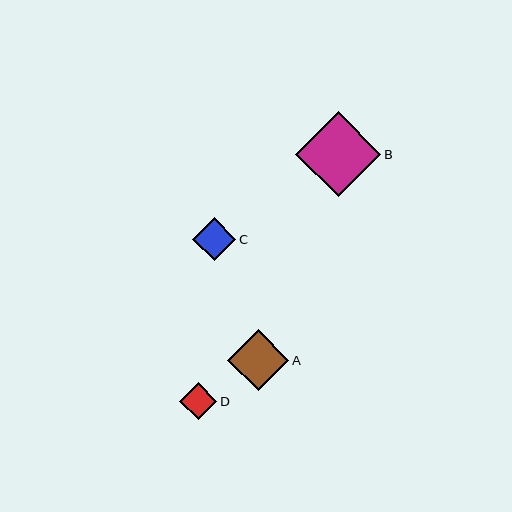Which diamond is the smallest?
Diamond D is the smallest with a size of approximately 37 pixels.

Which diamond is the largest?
Diamond B is the largest with a size of approximately 85 pixels.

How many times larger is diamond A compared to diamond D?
Diamond A is approximately 1.7 times the size of diamond D.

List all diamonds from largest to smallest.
From largest to smallest: B, A, C, D.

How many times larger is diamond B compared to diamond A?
Diamond B is approximately 1.4 times the size of diamond A.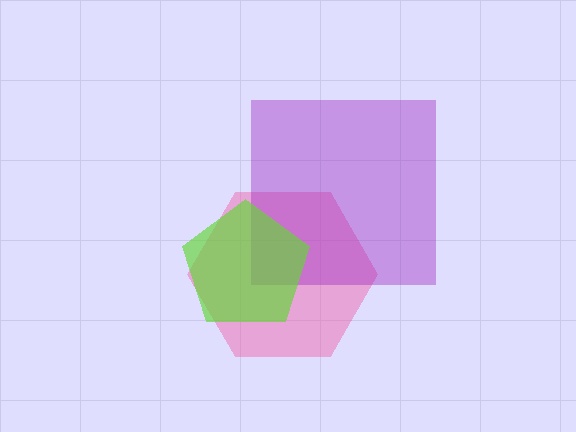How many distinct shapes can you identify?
There are 3 distinct shapes: a pink hexagon, a purple square, a lime pentagon.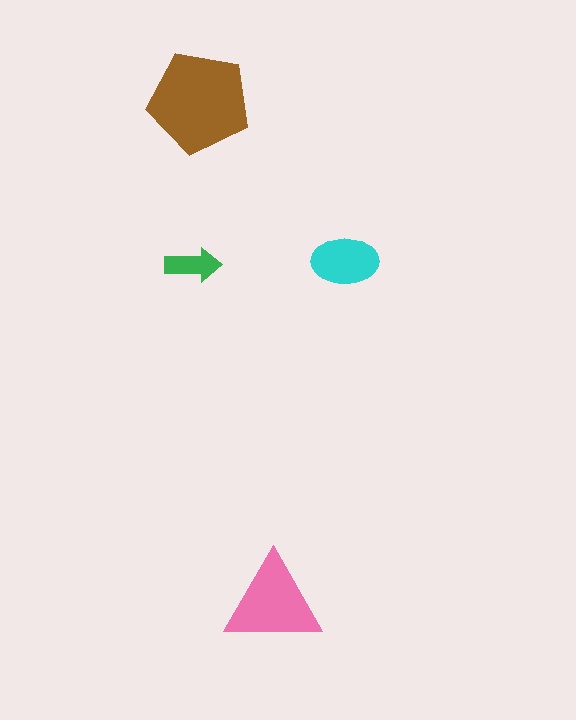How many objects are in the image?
There are 4 objects in the image.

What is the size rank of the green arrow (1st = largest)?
4th.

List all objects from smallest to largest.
The green arrow, the cyan ellipse, the pink triangle, the brown pentagon.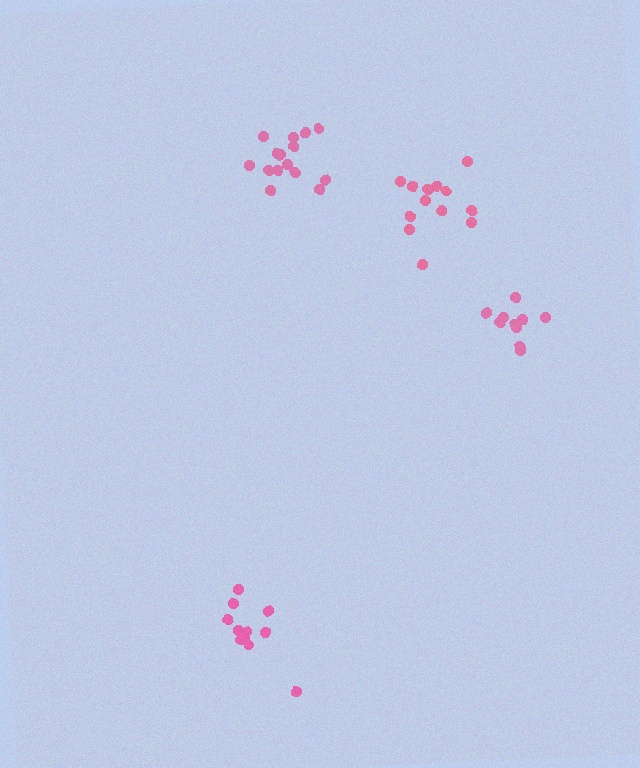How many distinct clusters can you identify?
There are 4 distinct clusters.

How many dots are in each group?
Group 1: 13 dots, Group 2: 11 dots, Group 3: 15 dots, Group 4: 10 dots (49 total).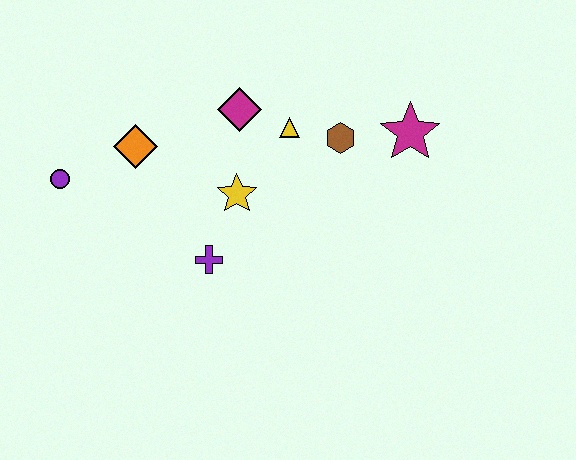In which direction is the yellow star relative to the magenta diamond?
The yellow star is below the magenta diamond.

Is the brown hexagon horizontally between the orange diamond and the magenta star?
Yes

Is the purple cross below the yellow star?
Yes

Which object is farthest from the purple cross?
The magenta star is farthest from the purple cross.